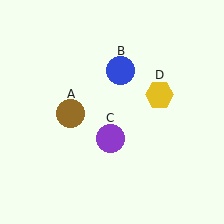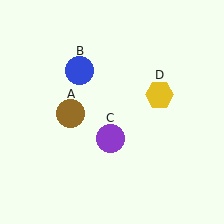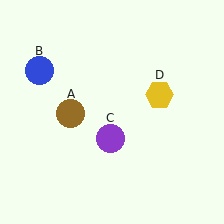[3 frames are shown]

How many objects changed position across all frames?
1 object changed position: blue circle (object B).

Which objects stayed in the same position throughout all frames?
Brown circle (object A) and purple circle (object C) and yellow hexagon (object D) remained stationary.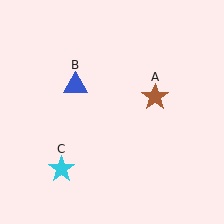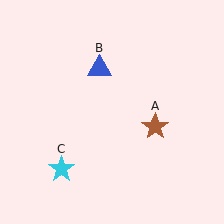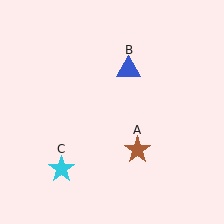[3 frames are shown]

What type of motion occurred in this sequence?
The brown star (object A), blue triangle (object B) rotated clockwise around the center of the scene.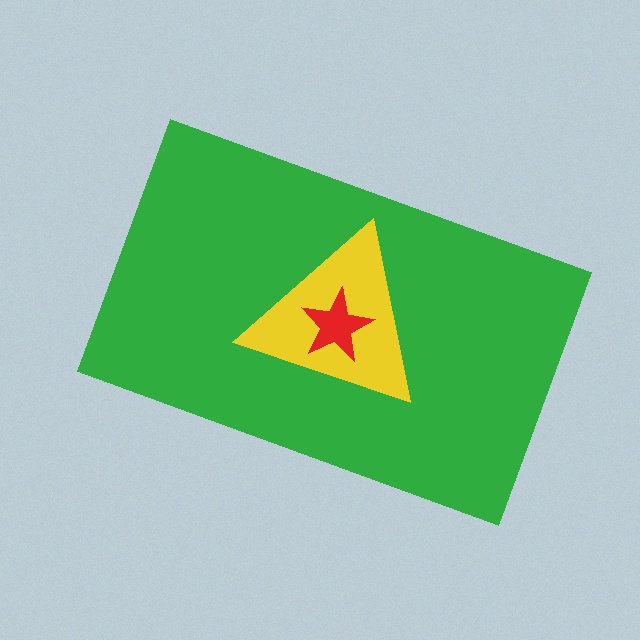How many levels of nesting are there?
3.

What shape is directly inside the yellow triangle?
The red star.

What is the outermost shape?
The green rectangle.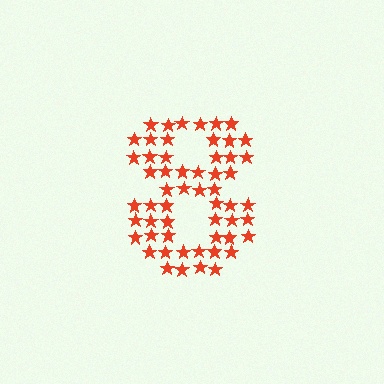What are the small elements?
The small elements are stars.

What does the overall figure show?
The overall figure shows the digit 8.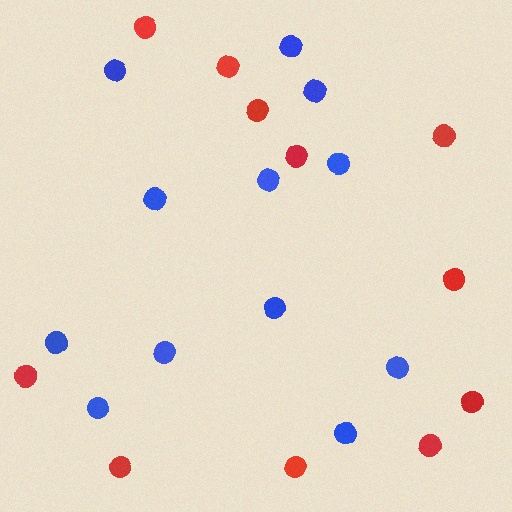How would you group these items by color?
There are 2 groups: one group of blue circles (12) and one group of red circles (11).